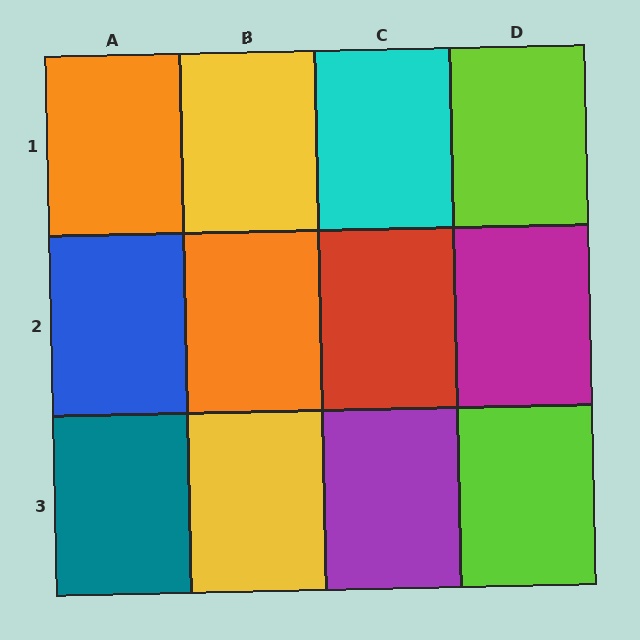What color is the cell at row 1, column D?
Lime.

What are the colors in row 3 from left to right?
Teal, yellow, purple, lime.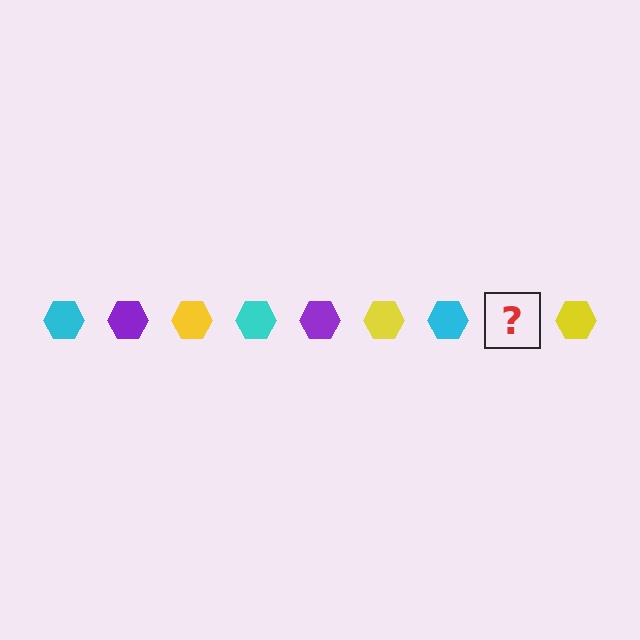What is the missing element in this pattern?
The missing element is a purple hexagon.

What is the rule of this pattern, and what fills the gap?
The rule is that the pattern cycles through cyan, purple, yellow hexagons. The gap should be filled with a purple hexagon.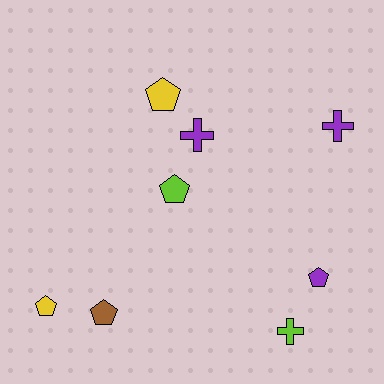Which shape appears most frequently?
Pentagon, with 5 objects.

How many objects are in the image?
There are 8 objects.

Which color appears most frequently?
Purple, with 3 objects.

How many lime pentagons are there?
There is 1 lime pentagon.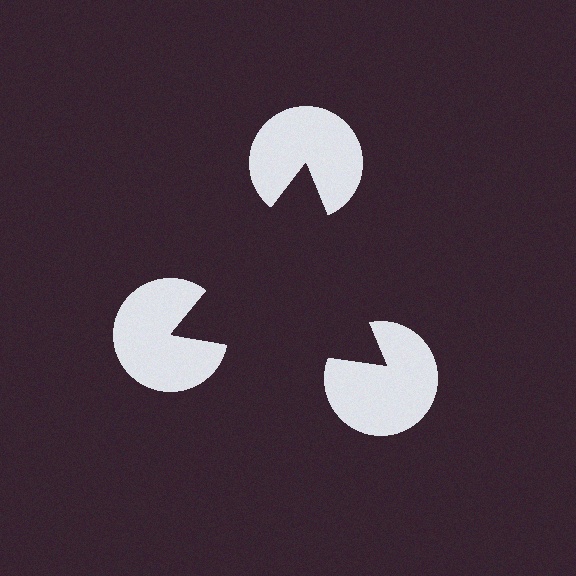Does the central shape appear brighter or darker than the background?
It typically appears slightly darker than the background, even though no actual brightness change is drawn.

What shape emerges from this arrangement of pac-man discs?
An illusory triangle — its edges are inferred from the aligned wedge cuts in the pac-man discs, not physically drawn.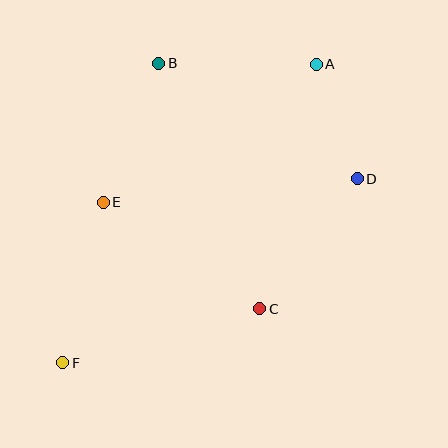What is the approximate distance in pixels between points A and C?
The distance between A and C is approximately 251 pixels.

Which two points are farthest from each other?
Points A and F are farthest from each other.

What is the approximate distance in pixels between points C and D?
The distance between C and D is approximately 162 pixels.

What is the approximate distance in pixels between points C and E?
The distance between C and E is approximately 189 pixels.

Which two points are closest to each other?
Points A and D are closest to each other.